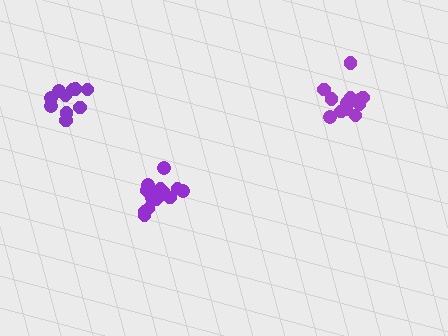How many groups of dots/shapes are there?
There are 3 groups.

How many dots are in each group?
Group 1: 14 dots, Group 2: 10 dots, Group 3: 16 dots (40 total).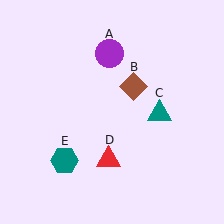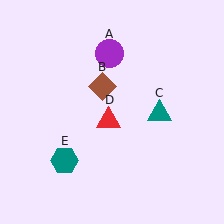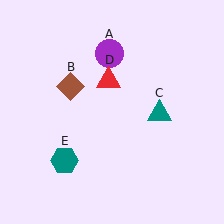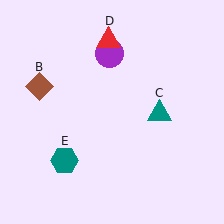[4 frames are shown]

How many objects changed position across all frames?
2 objects changed position: brown diamond (object B), red triangle (object D).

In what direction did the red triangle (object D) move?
The red triangle (object D) moved up.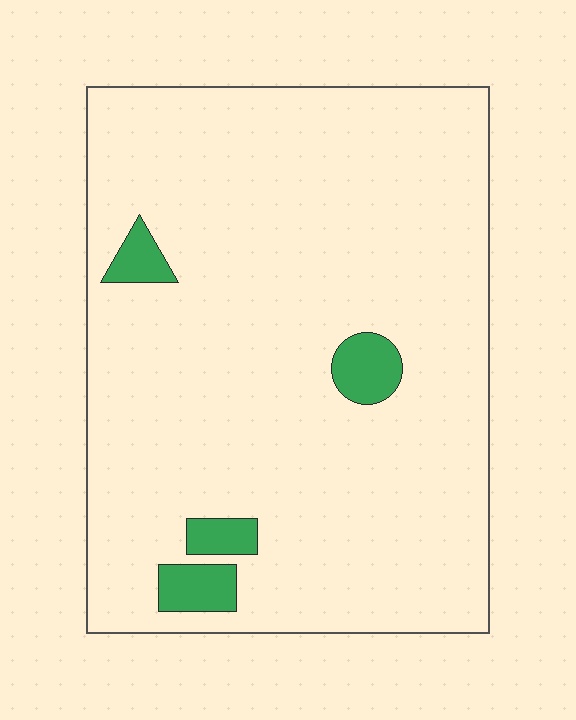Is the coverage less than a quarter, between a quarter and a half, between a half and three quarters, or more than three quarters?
Less than a quarter.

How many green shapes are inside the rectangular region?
4.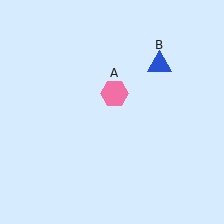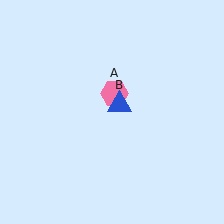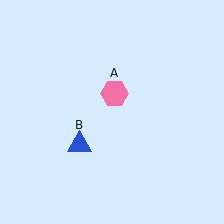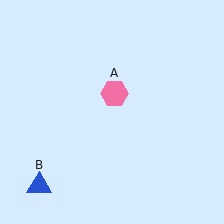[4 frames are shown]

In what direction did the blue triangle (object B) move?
The blue triangle (object B) moved down and to the left.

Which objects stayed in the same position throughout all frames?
Pink hexagon (object A) remained stationary.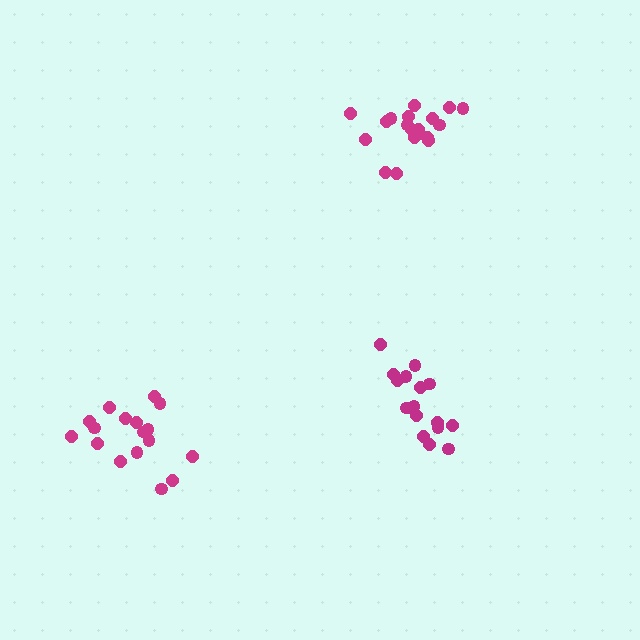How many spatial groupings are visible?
There are 3 spatial groupings.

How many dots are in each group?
Group 1: 17 dots, Group 2: 17 dots, Group 3: 18 dots (52 total).